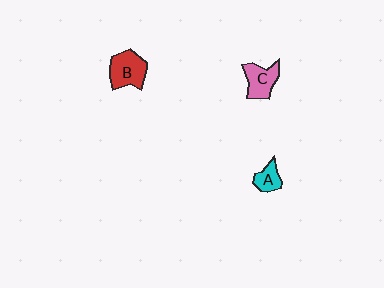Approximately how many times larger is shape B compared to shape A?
Approximately 1.9 times.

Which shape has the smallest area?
Shape A (cyan).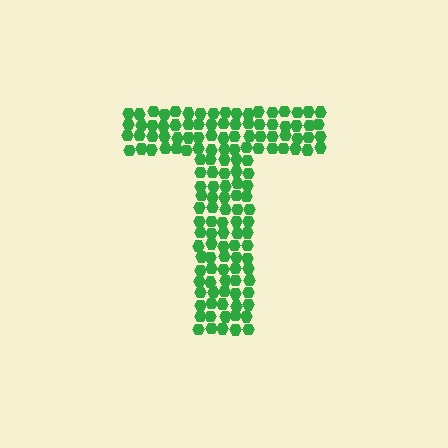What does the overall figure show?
The overall figure shows the letter T.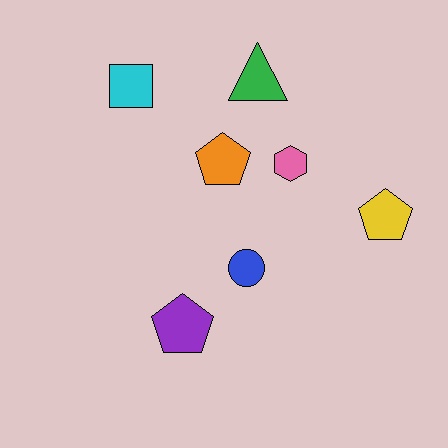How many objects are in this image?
There are 7 objects.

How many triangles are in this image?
There is 1 triangle.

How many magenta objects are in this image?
There are no magenta objects.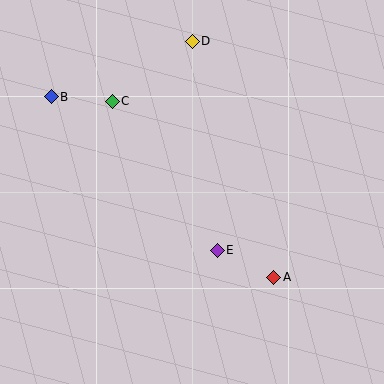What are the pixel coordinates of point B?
Point B is at (51, 97).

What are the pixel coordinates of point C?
Point C is at (112, 101).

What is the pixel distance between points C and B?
The distance between C and B is 61 pixels.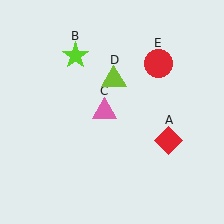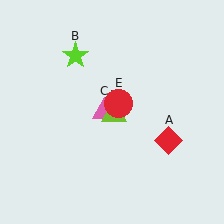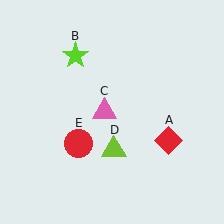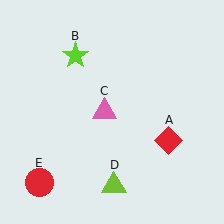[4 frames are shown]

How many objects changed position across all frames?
2 objects changed position: lime triangle (object D), red circle (object E).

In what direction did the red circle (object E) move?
The red circle (object E) moved down and to the left.